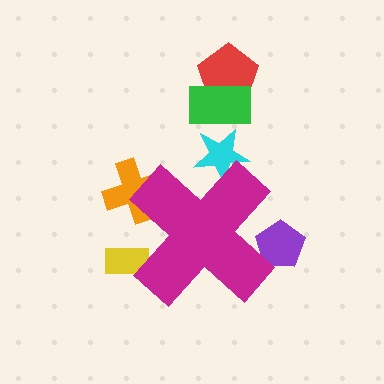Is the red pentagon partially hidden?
No, the red pentagon is fully visible.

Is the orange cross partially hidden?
Yes, the orange cross is partially hidden behind the magenta cross.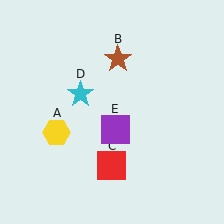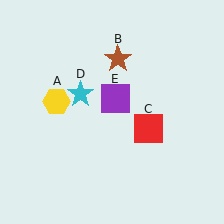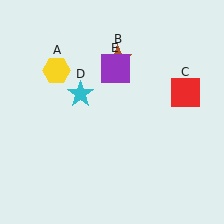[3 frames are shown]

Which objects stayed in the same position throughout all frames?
Brown star (object B) and cyan star (object D) remained stationary.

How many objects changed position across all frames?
3 objects changed position: yellow hexagon (object A), red square (object C), purple square (object E).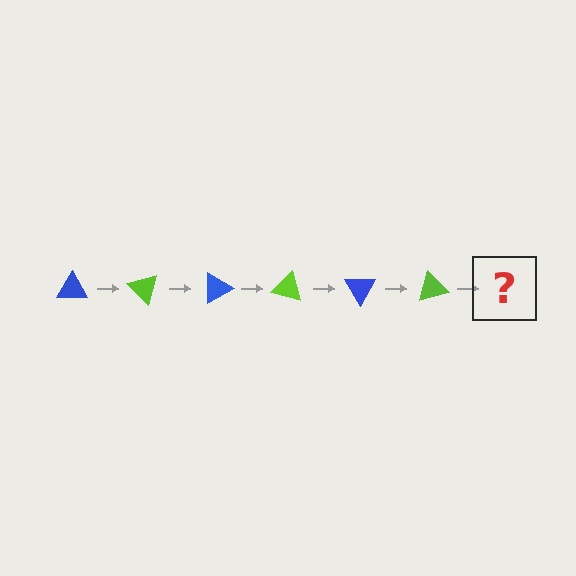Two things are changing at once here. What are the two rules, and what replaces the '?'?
The two rules are that it rotates 45 degrees each step and the color cycles through blue and lime. The '?' should be a blue triangle, rotated 270 degrees from the start.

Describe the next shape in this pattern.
It should be a blue triangle, rotated 270 degrees from the start.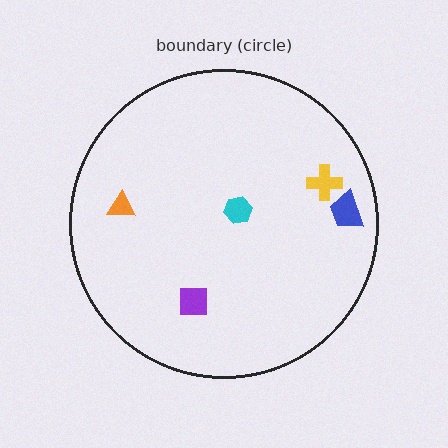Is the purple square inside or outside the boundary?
Inside.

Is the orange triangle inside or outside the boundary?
Inside.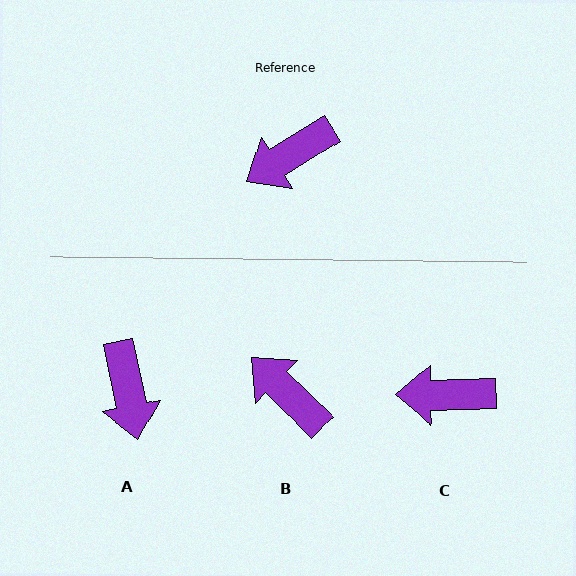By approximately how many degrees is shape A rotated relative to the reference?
Approximately 70 degrees counter-clockwise.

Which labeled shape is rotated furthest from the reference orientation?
B, about 76 degrees away.